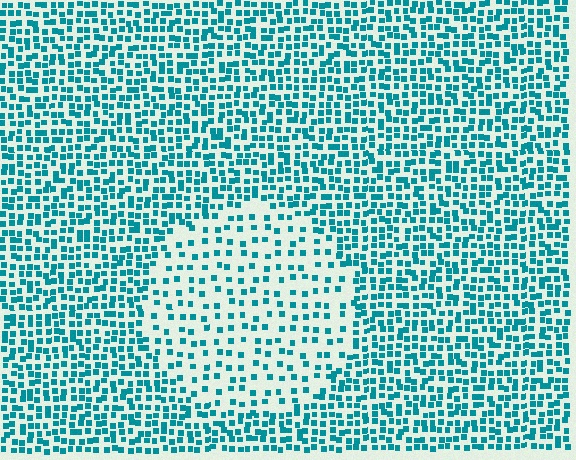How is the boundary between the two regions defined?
The boundary is defined by a change in element density (approximately 2.2x ratio). All elements are the same color, size, and shape.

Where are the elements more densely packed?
The elements are more densely packed outside the circle boundary.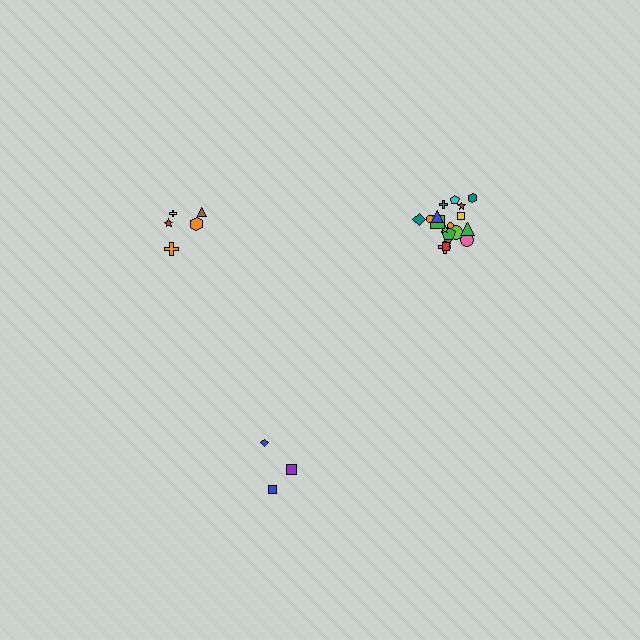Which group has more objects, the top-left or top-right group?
The top-right group.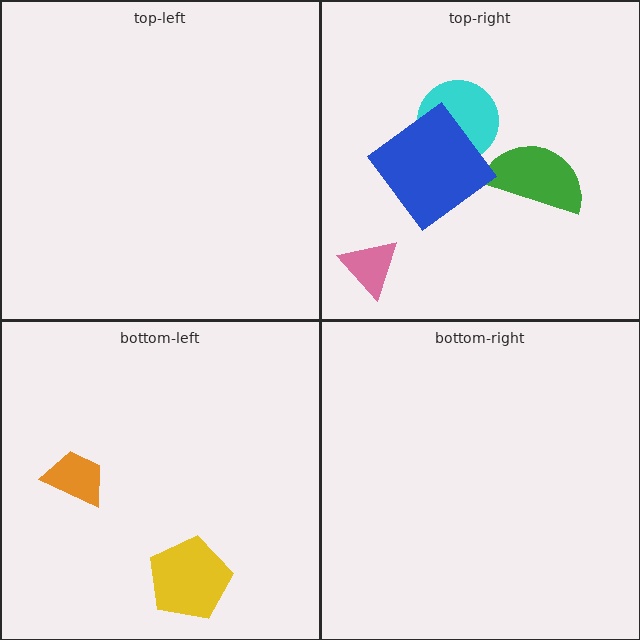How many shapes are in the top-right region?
4.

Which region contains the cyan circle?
The top-right region.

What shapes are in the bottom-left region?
The orange trapezoid, the yellow pentagon.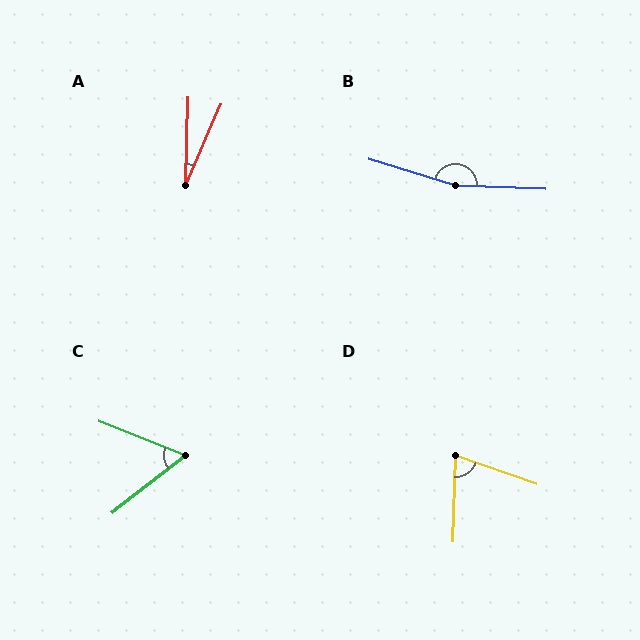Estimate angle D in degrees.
Approximately 72 degrees.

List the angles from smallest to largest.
A (22°), C (60°), D (72°), B (165°).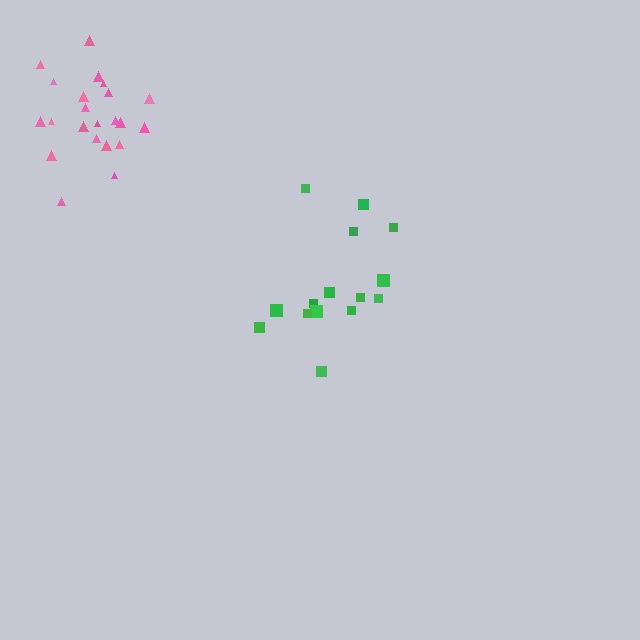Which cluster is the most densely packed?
Pink.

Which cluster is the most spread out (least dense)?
Green.